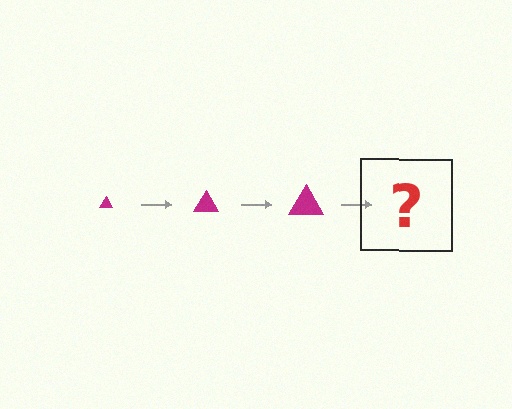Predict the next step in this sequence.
The next step is a magenta triangle, larger than the previous one.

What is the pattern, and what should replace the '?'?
The pattern is that the triangle gets progressively larger each step. The '?' should be a magenta triangle, larger than the previous one.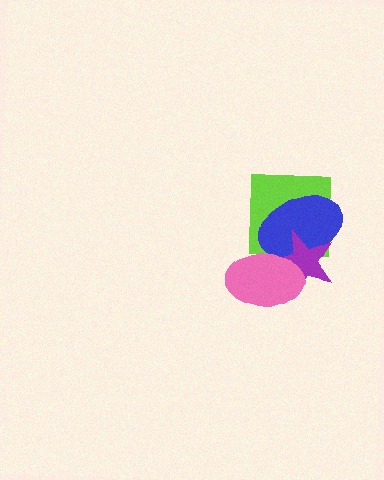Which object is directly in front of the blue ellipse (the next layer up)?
The purple star is directly in front of the blue ellipse.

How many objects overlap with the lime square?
3 objects overlap with the lime square.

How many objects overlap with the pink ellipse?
3 objects overlap with the pink ellipse.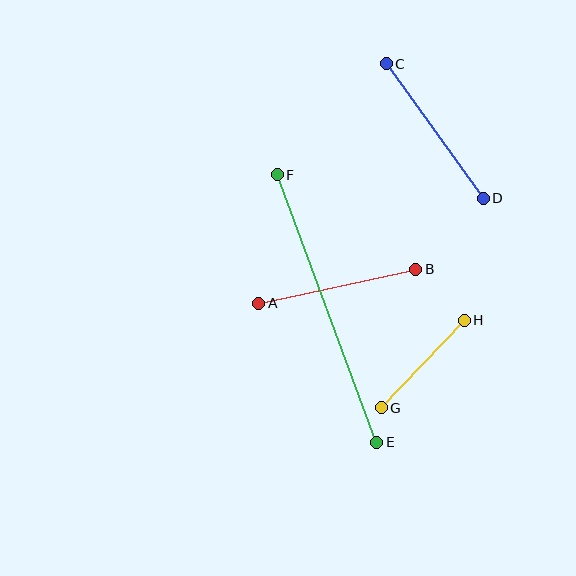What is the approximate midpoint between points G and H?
The midpoint is at approximately (423, 364) pixels.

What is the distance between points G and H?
The distance is approximately 121 pixels.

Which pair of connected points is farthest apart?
Points E and F are farthest apart.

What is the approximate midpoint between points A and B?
The midpoint is at approximately (337, 286) pixels.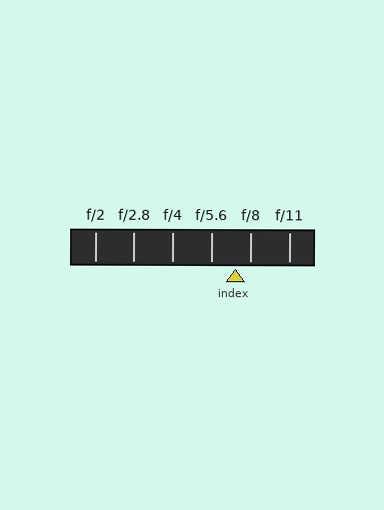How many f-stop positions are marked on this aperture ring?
There are 6 f-stop positions marked.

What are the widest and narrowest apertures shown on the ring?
The widest aperture shown is f/2 and the narrowest is f/11.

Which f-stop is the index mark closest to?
The index mark is closest to f/8.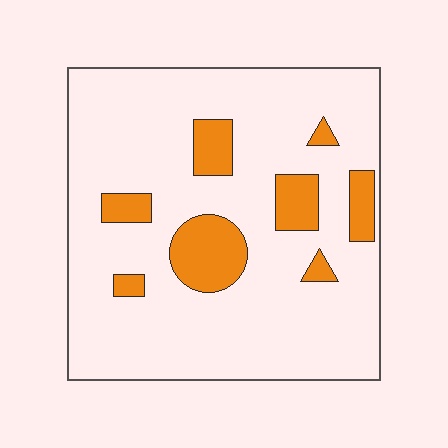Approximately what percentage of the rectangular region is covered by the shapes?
Approximately 15%.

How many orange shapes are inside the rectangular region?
8.